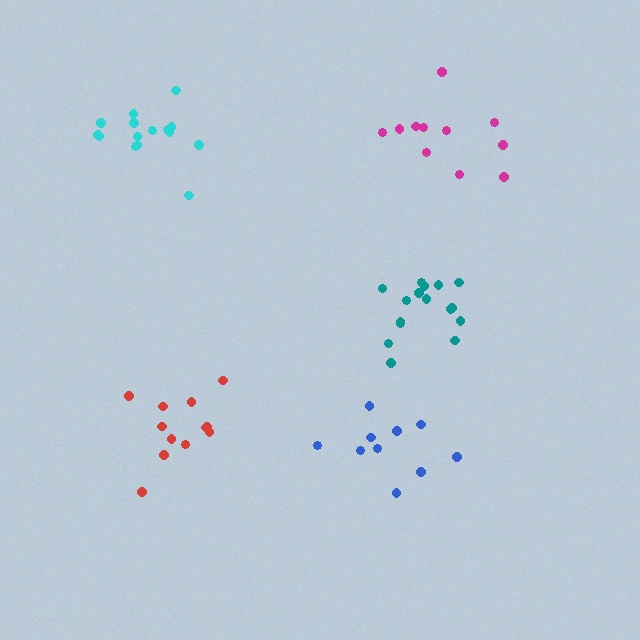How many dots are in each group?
Group 1: 10 dots, Group 2: 16 dots, Group 3: 12 dots, Group 4: 15 dots, Group 5: 11 dots (64 total).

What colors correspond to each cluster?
The clusters are colored: blue, teal, red, cyan, magenta.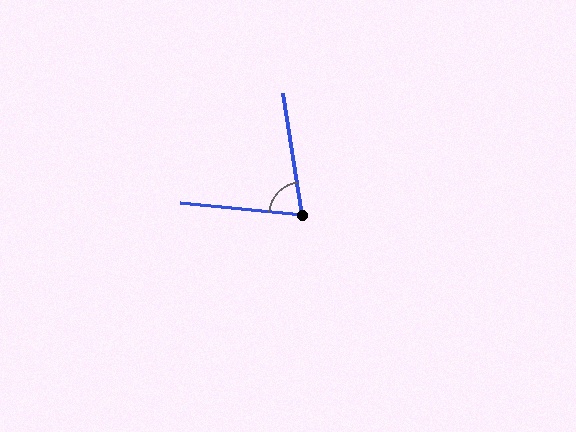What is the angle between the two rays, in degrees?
Approximately 75 degrees.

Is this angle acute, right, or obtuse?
It is acute.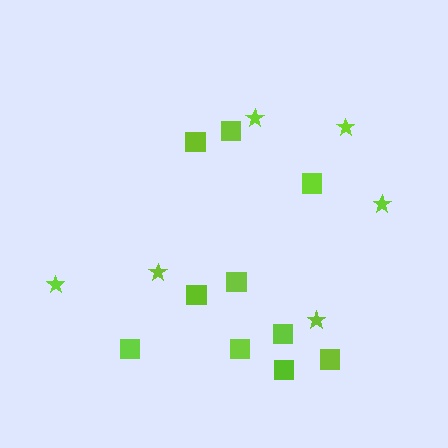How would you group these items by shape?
There are 2 groups: one group of stars (6) and one group of squares (10).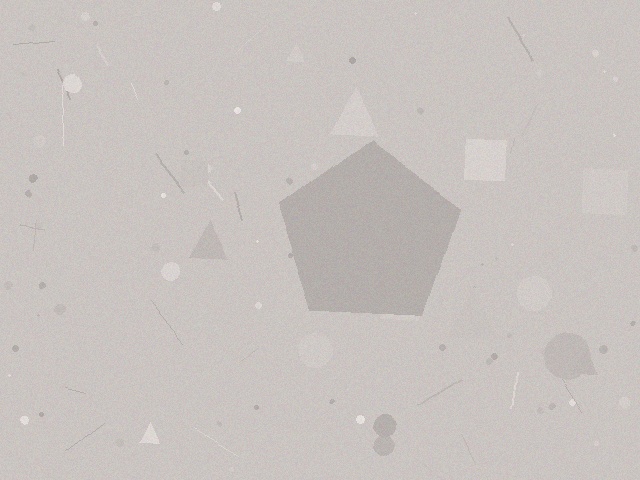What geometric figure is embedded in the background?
A pentagon is embedded in the background.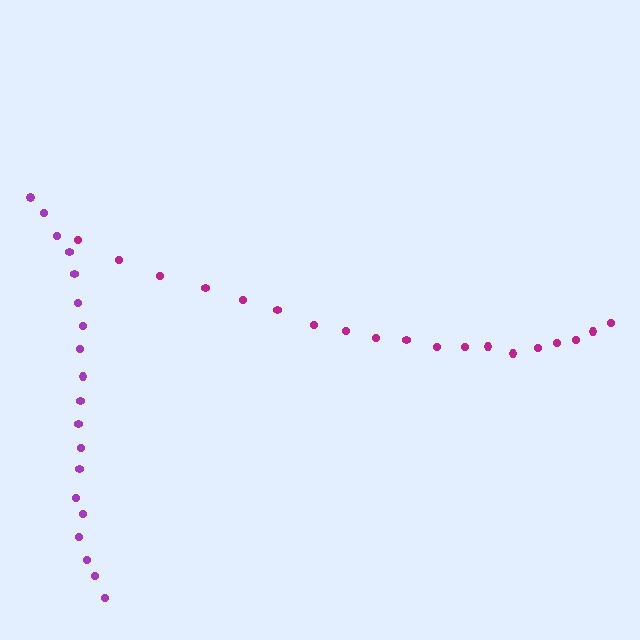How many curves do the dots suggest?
There are 2 distinct paths.